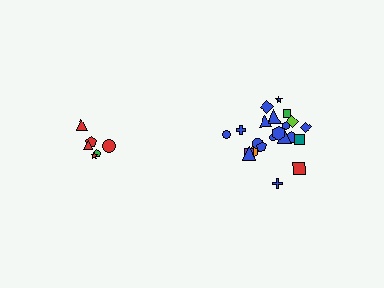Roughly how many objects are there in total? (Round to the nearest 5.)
Roughly 30 objects in total.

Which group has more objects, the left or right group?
The right group.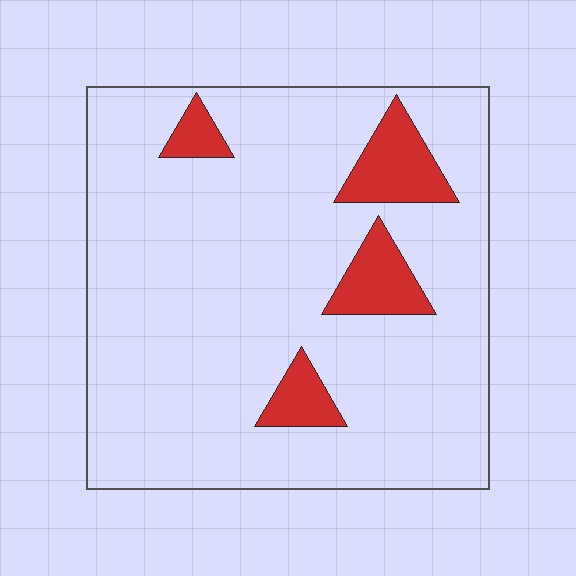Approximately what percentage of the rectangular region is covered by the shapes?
Approximately 10%.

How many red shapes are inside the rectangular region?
4.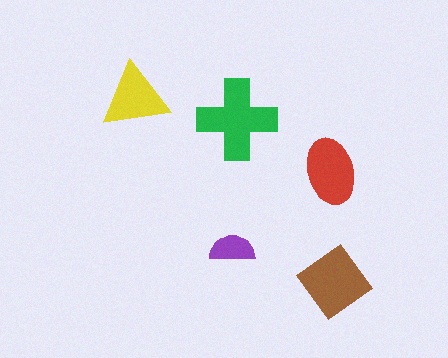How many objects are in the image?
There are 5 objects in the image.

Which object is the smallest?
The purple semicircle.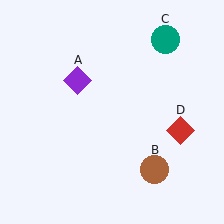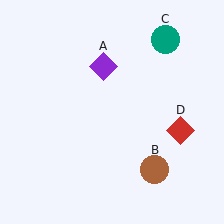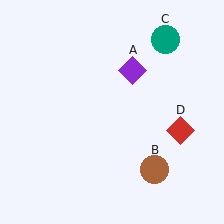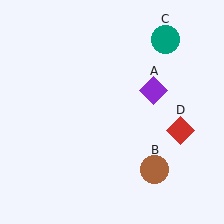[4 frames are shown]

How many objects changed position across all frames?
1 object changed position: purple diamond (object A).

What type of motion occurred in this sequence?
The purple diamond (object A) rotated clockwise around the center of the scene.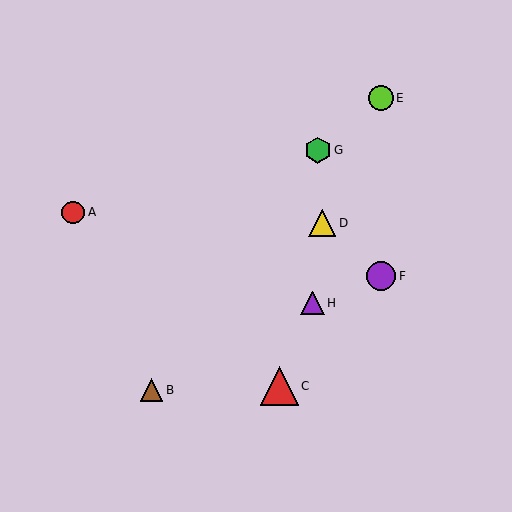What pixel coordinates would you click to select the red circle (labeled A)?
Click at (73, 212) to select the red circle A.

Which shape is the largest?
The red triangle (labeled C) is the largest.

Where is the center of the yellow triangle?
The center of the yellow triangle is at (322, 223).